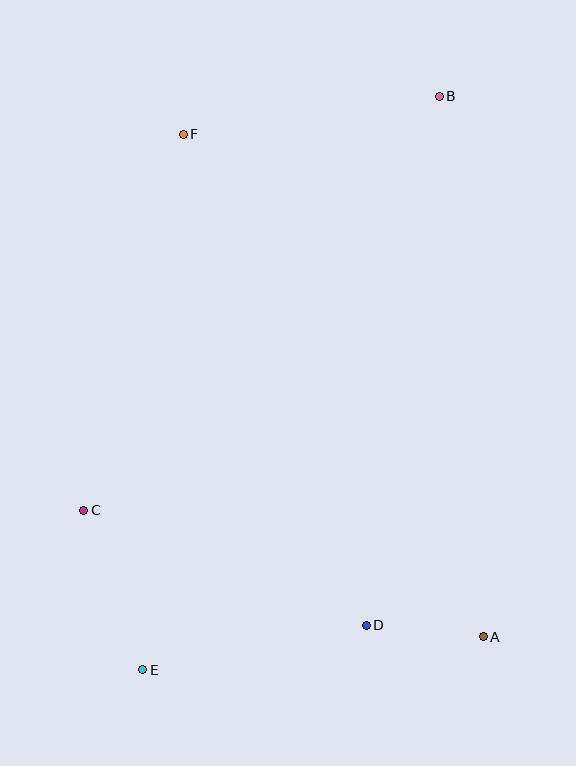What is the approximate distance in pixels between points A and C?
The distance between A and C is approximately 419 pixels.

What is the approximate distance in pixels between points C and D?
The distance between C and D is approximately 305 pixels.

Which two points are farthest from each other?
Points B and E are farthest from each other.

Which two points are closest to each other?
Points A and D are closest to each other.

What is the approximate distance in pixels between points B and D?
The distance between B and D is approximately 534 pixels.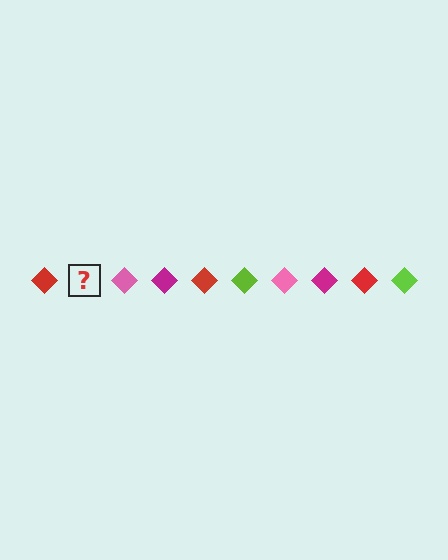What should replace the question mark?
The question mark should be replaced with a lime diamond.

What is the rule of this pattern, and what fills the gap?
The rule is that the pattern cycles through red, lime, pink, magenta diamonds. The gap should be filled with a lime diamond.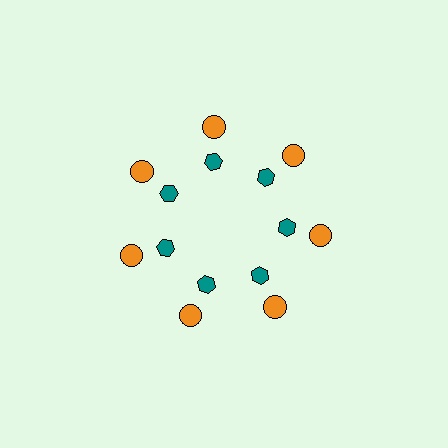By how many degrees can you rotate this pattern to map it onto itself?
The pattern maps onto itself every 51 degrees of rotation.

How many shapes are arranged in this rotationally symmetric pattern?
There are 14 shapes, arranged in 7 groups of 2.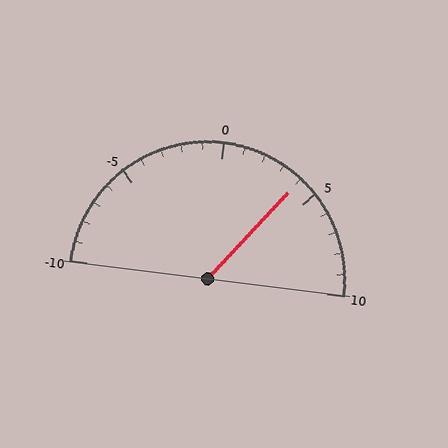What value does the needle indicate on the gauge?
The needle indicates approximately 4.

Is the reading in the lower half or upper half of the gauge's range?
The reading is in the upper half of the range (-10 to 10).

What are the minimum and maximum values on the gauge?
The gauge ranges from -10 to 10.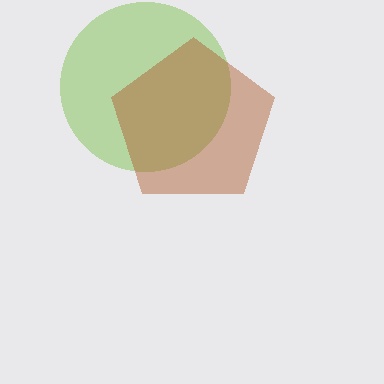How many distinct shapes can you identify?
There are 2 distinct shapes: a lime circle, a brown pentagon.